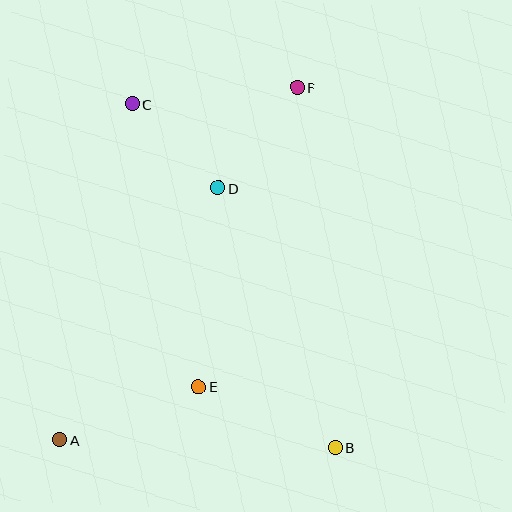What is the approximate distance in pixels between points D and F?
The distance between D and F is approximately 128 pixels.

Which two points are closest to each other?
Points C and D are closest to each other.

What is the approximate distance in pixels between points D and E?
The distance between D and E is approximately 200 pixels.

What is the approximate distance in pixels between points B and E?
The distance between B and E is approximately 150 pixels.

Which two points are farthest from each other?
Points A and F are farthest from each other.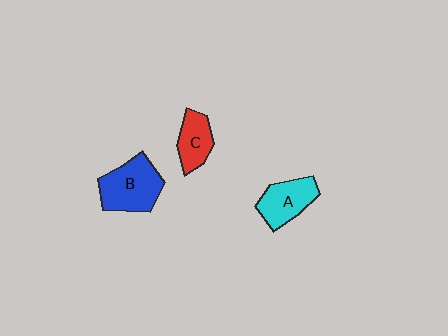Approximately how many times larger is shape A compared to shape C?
Approximately 1.3 times.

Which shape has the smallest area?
Shape C (red).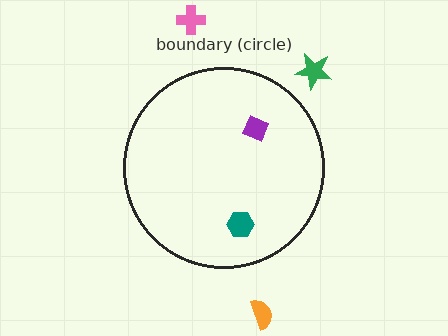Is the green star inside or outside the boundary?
Outside.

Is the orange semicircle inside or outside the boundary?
Outside.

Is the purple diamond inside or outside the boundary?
Inside.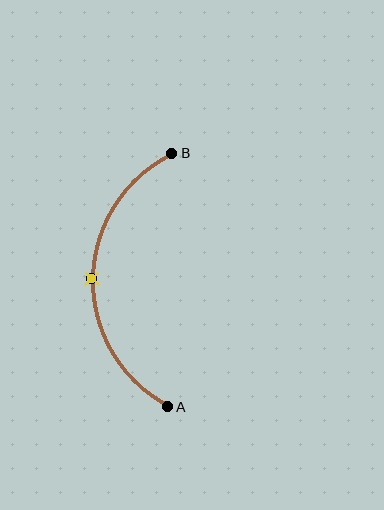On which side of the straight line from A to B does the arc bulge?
The arc bulges to the left of the straight line connecting A and B.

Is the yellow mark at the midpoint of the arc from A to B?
Yes. The yellow mark lies on the arc at equal arc-length from both A and B — it is the arc midpoint.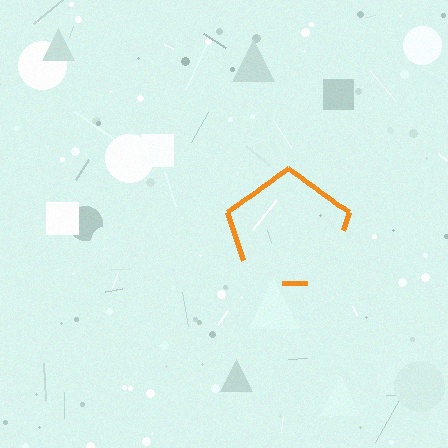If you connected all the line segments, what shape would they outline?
They would outline a pentagon.